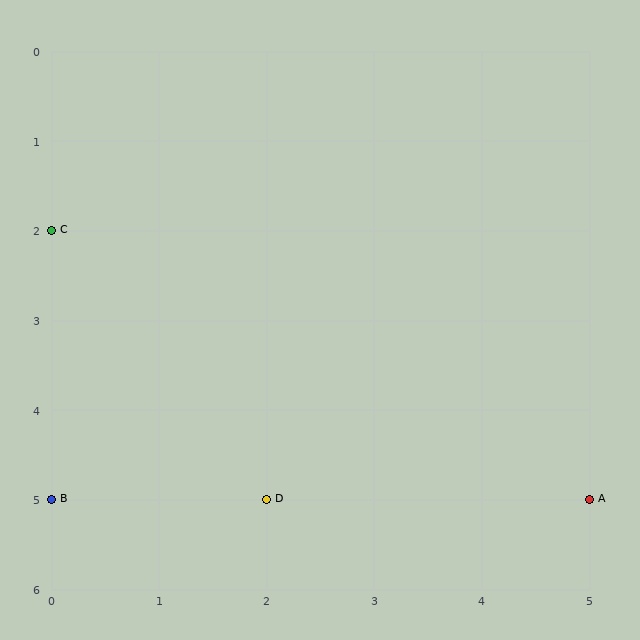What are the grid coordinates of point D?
Point D is at grid coordinates (2, 5).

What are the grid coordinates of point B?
Point B is at grid coordinates (0, 5).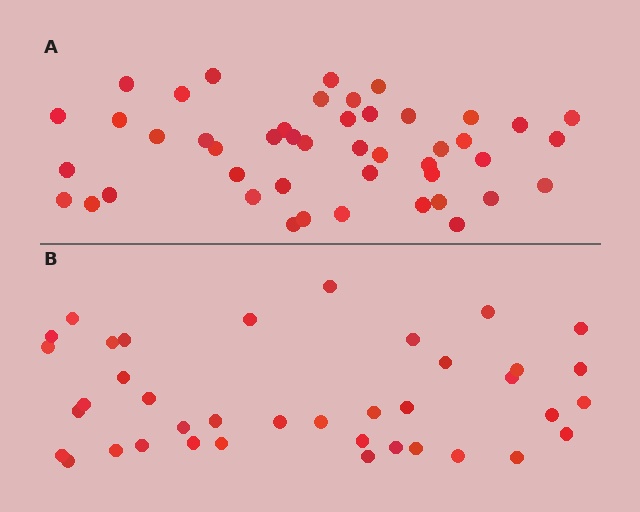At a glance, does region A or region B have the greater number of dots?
Region A (the top region) has more dots.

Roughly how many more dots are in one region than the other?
Region A has roughly 8 or so more dots than region B.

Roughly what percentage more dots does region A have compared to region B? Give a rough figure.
About 20% more.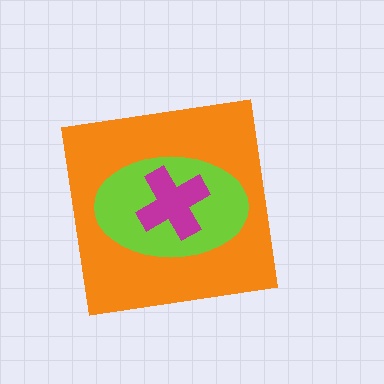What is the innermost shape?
The magenta cross.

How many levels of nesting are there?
3.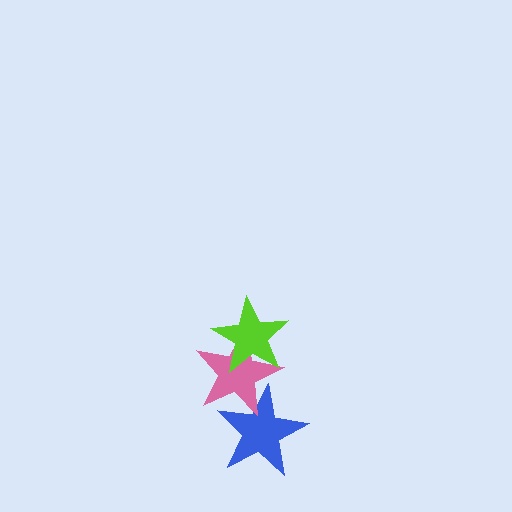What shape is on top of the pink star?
The lime star is on top of the pink star.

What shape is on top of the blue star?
The pink star is on top of the blue star.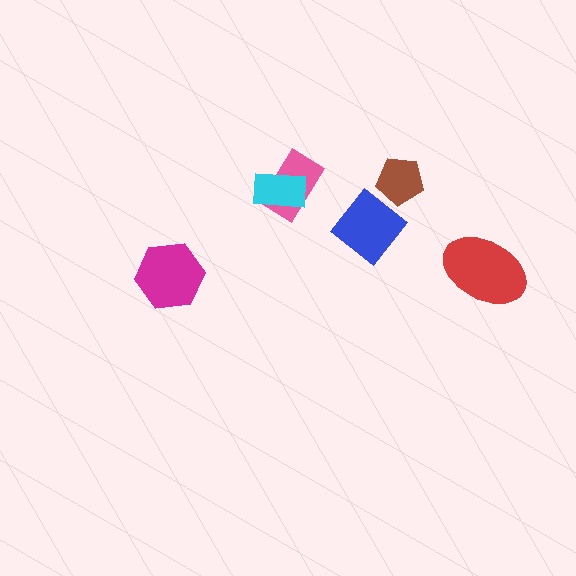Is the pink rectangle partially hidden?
Yes, it is partially covered by another shape.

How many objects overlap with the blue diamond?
0 objects overlap with the blue diamond.